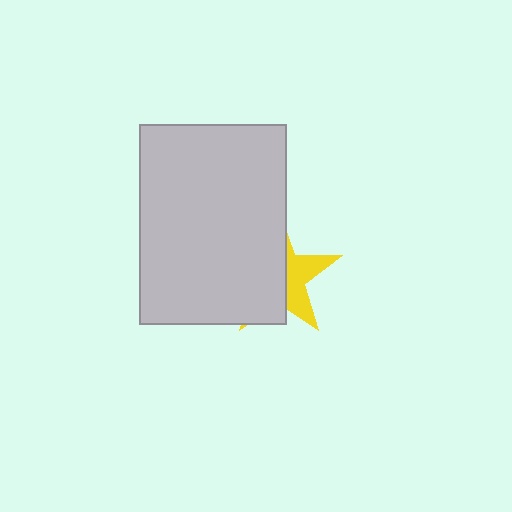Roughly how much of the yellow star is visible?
A small part of it is visible (roughly 37%).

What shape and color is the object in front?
The object in front is a light gray rectangle.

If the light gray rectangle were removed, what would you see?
You would see the complete yellow star.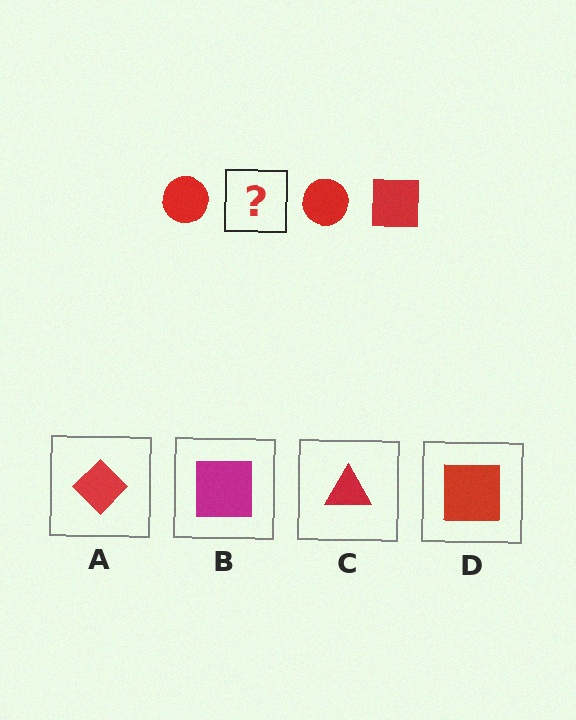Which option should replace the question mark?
Option D.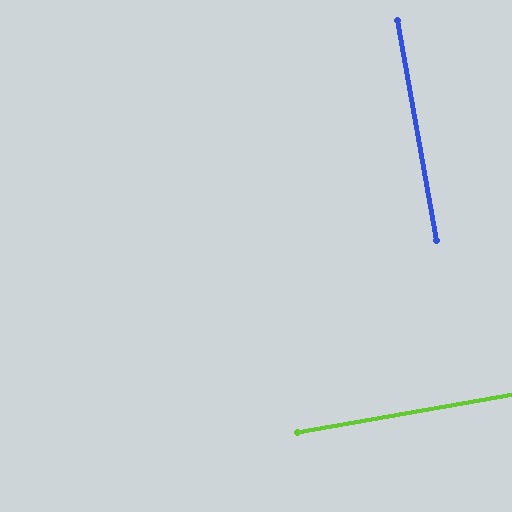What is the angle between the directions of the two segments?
Approximately 90 degrees.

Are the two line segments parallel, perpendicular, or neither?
Perpendicular — they meet at approximately 90°.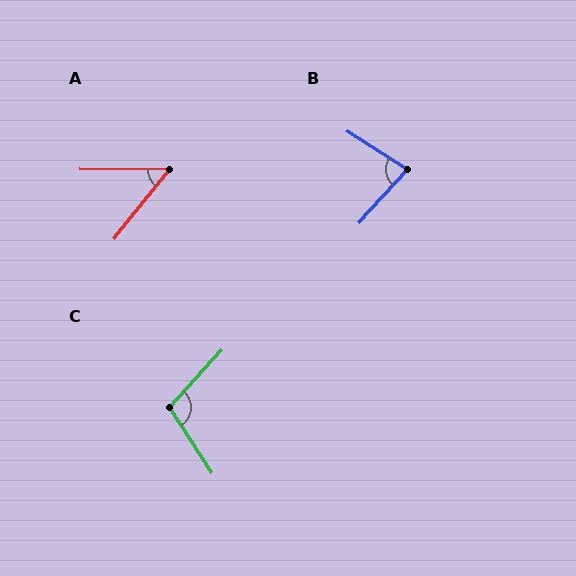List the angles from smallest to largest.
A (52°), B (80°), C (105°).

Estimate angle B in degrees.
Approximately 80 degrees.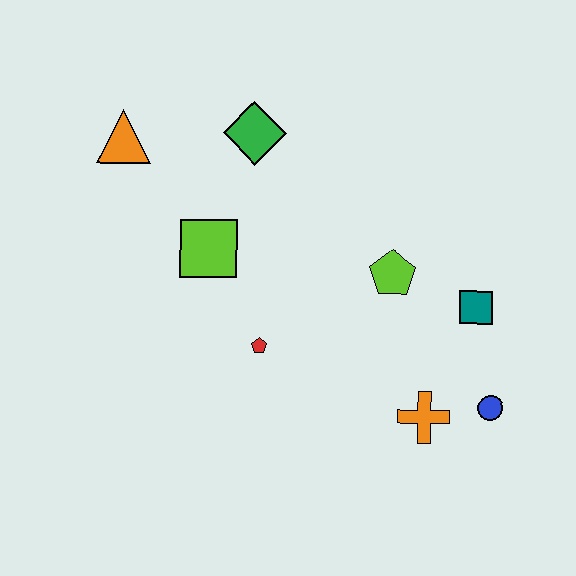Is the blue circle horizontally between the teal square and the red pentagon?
No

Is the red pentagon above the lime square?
No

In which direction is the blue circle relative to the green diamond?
The blue circle is below the green diamond.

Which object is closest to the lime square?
The red pentagon is closest to the lime square.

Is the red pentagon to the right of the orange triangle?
Yes